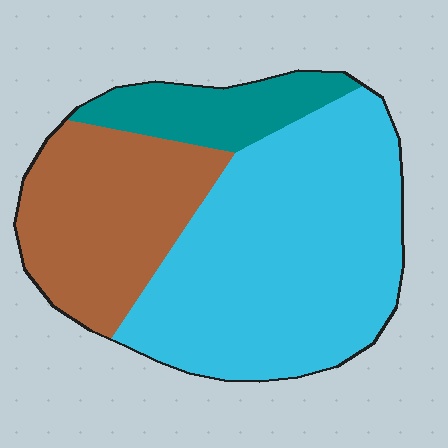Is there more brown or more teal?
Brown.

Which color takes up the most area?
Cyan, at roughly 55%.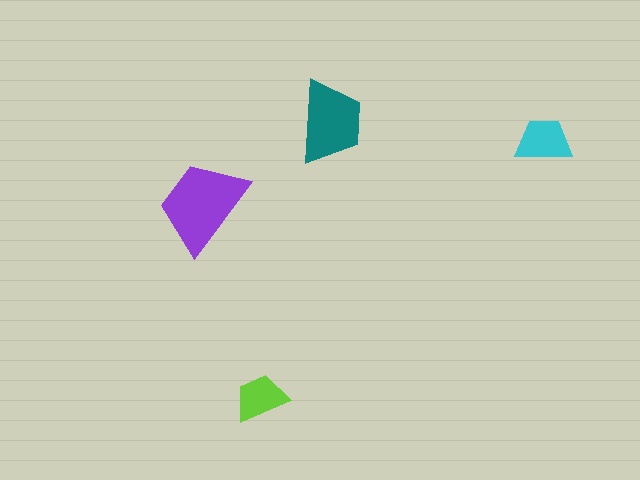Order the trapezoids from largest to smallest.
the purple one, the teal one, the cyan one, the lime one.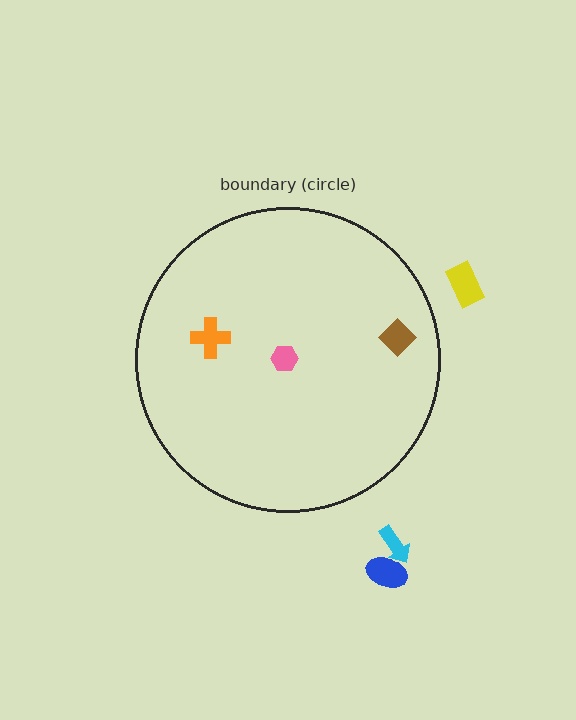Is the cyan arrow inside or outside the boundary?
Outside.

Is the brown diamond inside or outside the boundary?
Inside.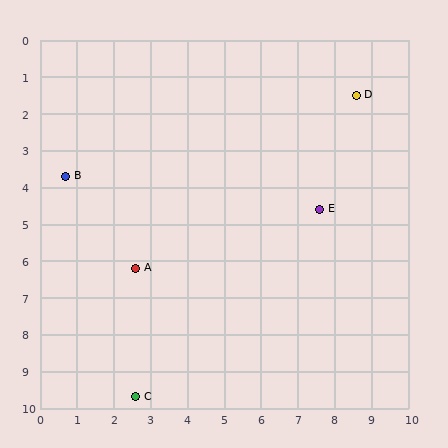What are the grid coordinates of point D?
Point D is at approximately (8.6, 1.5).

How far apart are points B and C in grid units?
Points B and C are about 6.3 grid units apart.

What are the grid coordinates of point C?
Point C is at approximately (2.6, 9.7).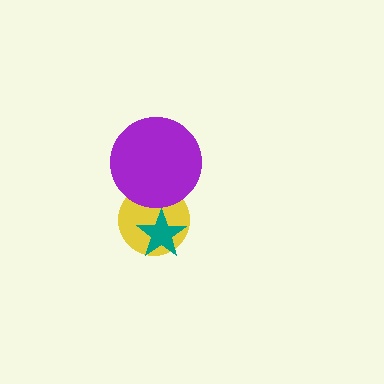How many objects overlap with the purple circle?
1 object overlaps with the purple circle.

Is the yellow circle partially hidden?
Yes, it is partially covered by another shape.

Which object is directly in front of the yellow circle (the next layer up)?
The teal star is directly in front of the yellow circle.